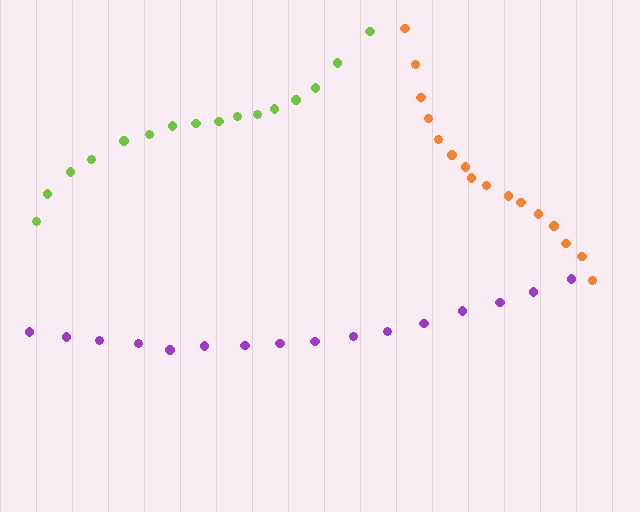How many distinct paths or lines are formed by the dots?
There are 3 distinct paths.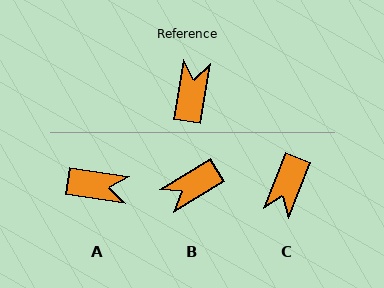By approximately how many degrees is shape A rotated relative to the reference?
Approximately 89 degrees clockwise.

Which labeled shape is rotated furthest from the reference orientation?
C, about 167 degrees away.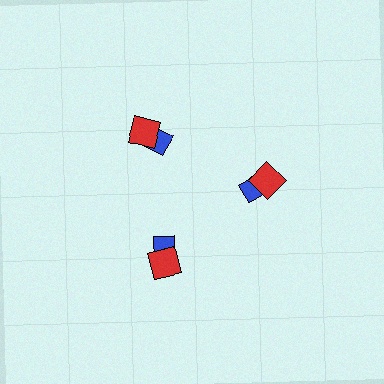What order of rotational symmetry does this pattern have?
This pattern has 3-fold rotational symmetry.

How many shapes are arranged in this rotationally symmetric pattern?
There are 6 shapes, arranged in 3 groups of 2.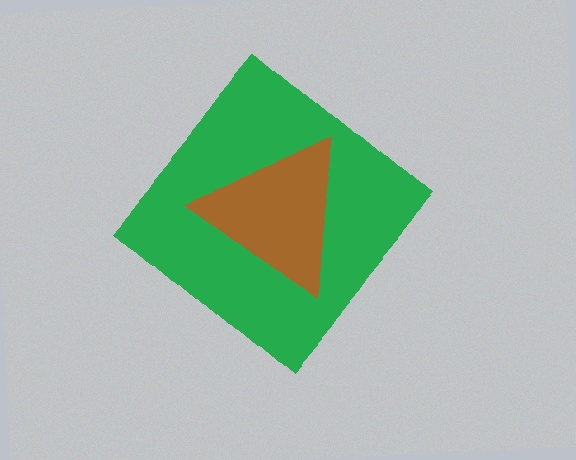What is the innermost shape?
The brown triangle.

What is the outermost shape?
The green diamond.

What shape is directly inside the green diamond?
The brown triangle.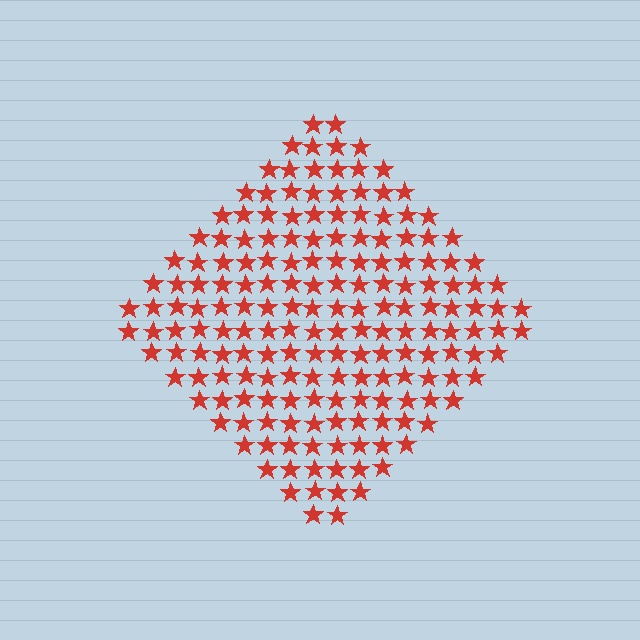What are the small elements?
The small elements are stars.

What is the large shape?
The large shape is a diamond.